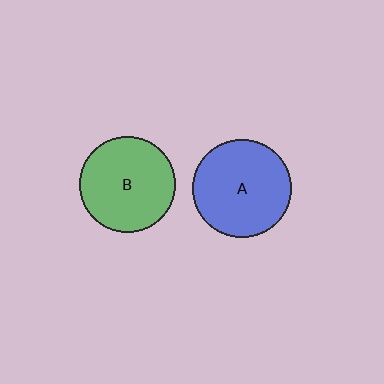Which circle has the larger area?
Circle A (blue).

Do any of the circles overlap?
No, none of the circles overlap.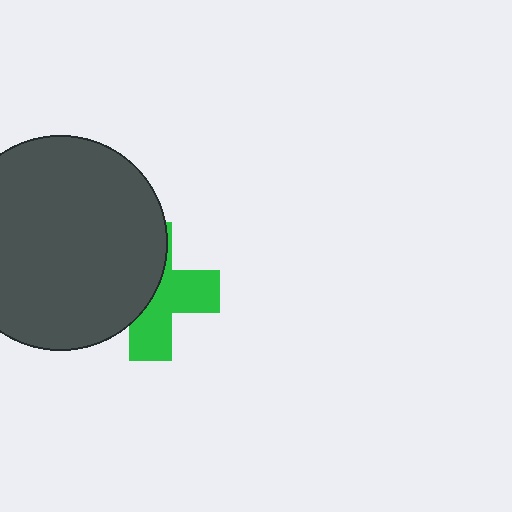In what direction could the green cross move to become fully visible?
The green cross could move right. That would shift it out from behind the dark gray circle entirely.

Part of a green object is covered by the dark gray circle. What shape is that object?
It is a cross.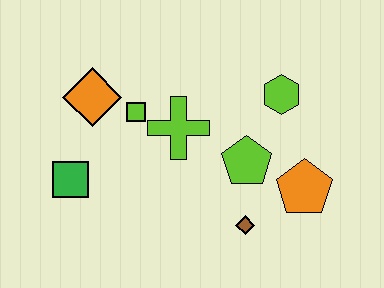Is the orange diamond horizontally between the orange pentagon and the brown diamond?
No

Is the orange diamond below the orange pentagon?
No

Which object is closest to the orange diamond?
The lime square is closest to the orange diamond.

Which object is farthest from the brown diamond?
The orange diamond is farthest from the brown diamond.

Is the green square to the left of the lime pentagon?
Yes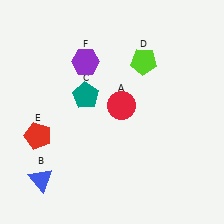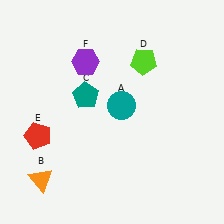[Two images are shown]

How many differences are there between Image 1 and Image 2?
There are 2 differences between the two images.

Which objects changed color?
A changed from red to teal. B changed from blue to orange.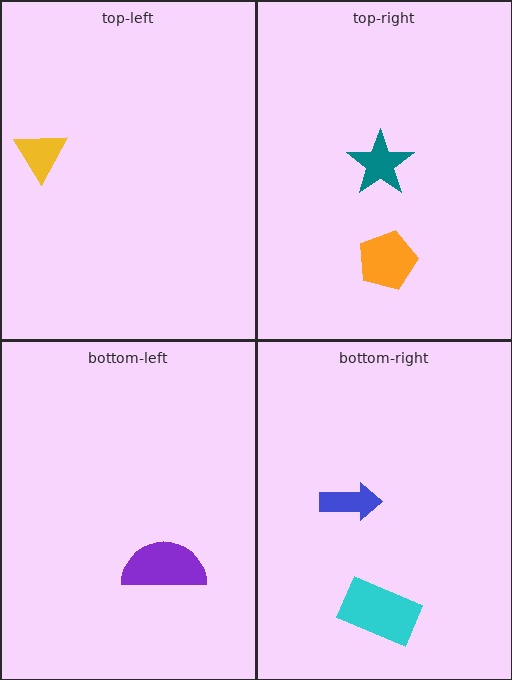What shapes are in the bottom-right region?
The cyan rectangle, the blue arrow.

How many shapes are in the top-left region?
1.